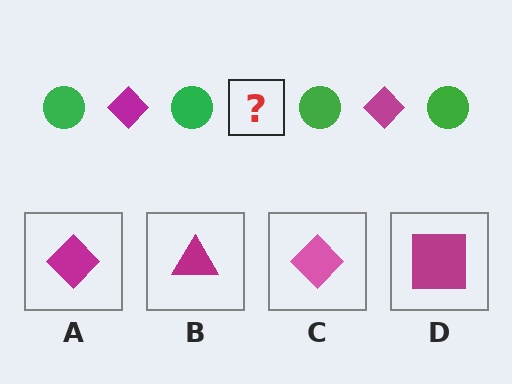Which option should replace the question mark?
Option A.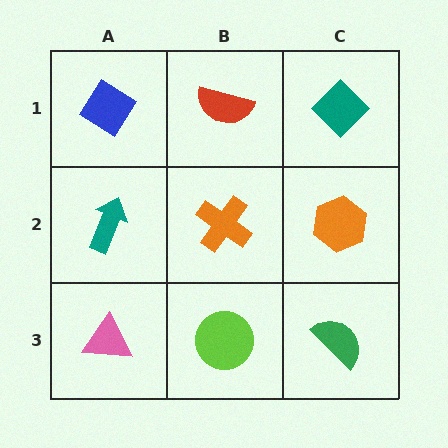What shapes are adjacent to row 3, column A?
A teal arrow (row 2, column A), a lime circle (row 3, column B).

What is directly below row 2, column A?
A pink triangle.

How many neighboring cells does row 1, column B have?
3.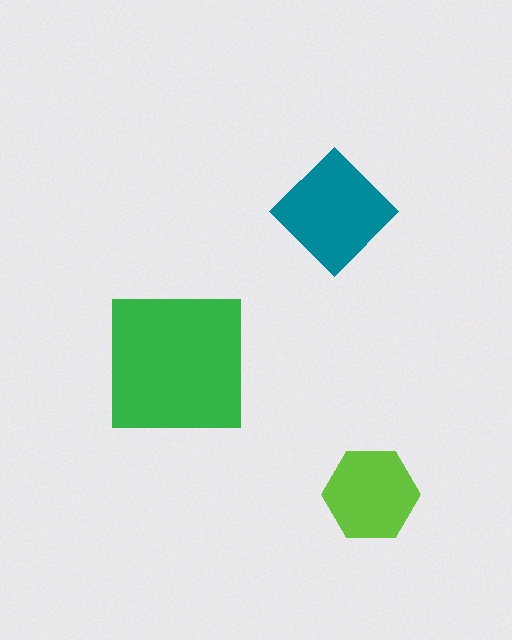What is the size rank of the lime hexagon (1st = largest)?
3rd.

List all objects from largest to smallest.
The green square, the teal diamond, the lime hexagon.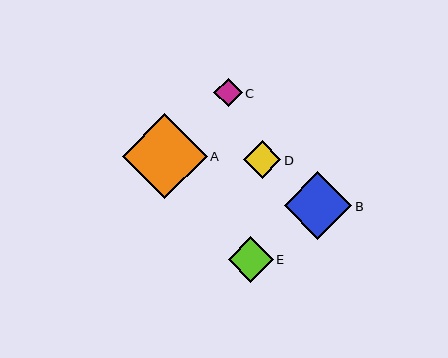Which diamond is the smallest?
Diamond C is the smallest with a size of approximately 28 pixels.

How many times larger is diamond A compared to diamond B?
Diamond A is approximately 1.3 times the size of diamond B.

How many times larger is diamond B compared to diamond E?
Diamond B is approximately 1.5 times the size of diamond E.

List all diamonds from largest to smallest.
From largest to smallest: A, B, E, D, C.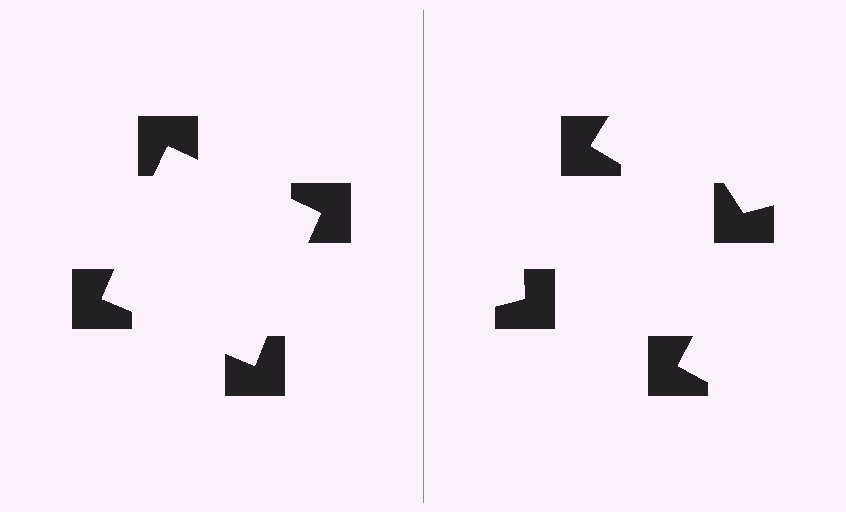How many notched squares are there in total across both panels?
8 — 4 on each side.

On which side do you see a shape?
An illusory square appears on the left side. On the right side the wedge cuts are rotated, so no coherent shape forms.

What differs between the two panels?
The notched squares are positioned identically on both sides; only the wedge orientations differ. On the left they align to a square; on the right they are misaligned.